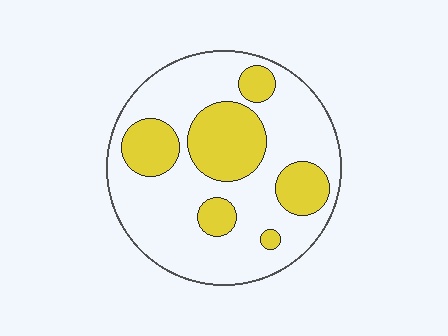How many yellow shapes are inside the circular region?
6.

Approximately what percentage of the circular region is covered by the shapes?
Approximately 30%.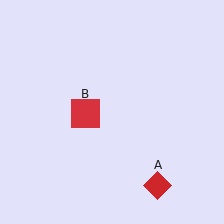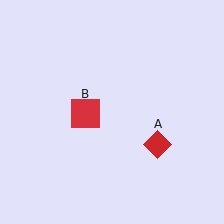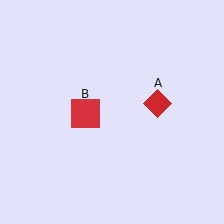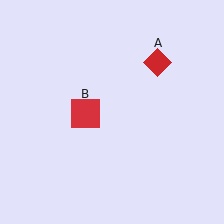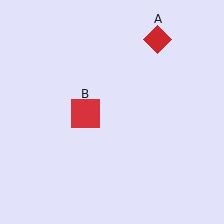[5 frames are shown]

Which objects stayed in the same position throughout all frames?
Red square (object B) remained stationary.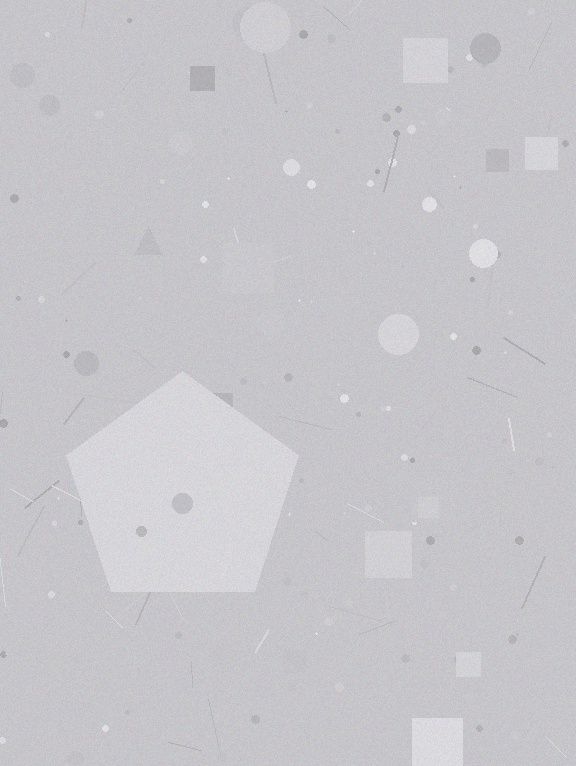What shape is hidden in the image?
A pentagon is hidden in the image.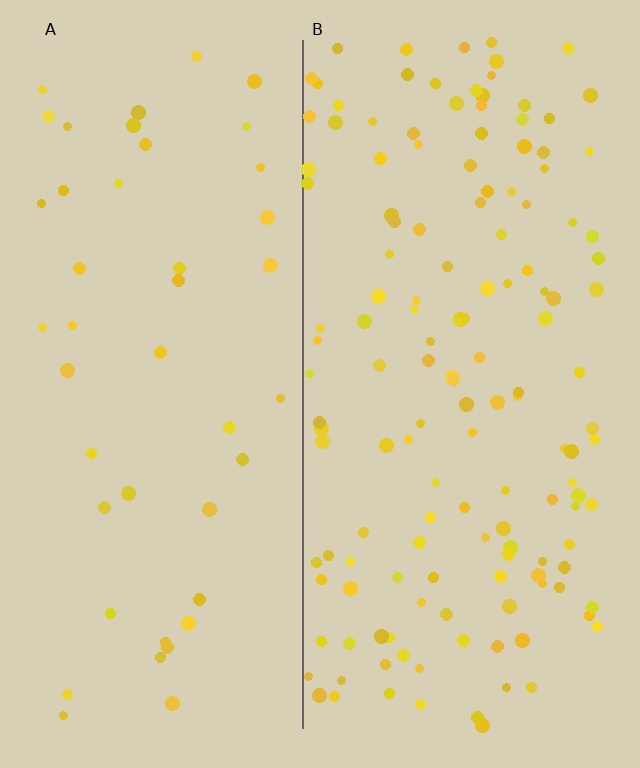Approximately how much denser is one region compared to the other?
Approximately 3.3× — region B over region A.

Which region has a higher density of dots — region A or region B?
B (the right).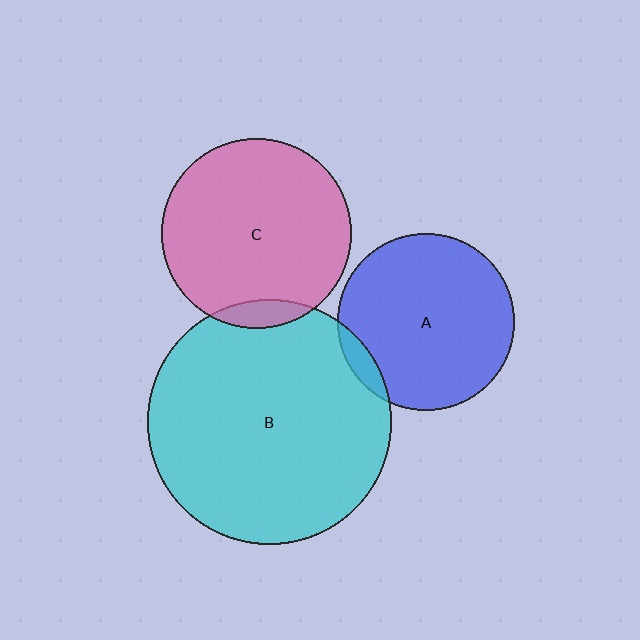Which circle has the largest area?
Circle B (cyan).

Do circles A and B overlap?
Yes.